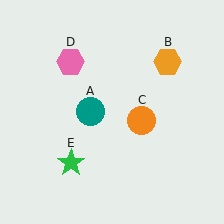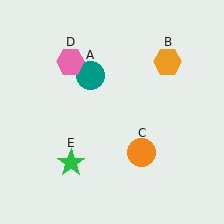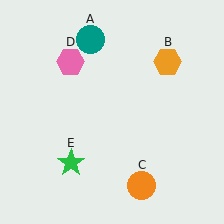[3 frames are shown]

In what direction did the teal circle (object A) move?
The teal circle (object A) moved up.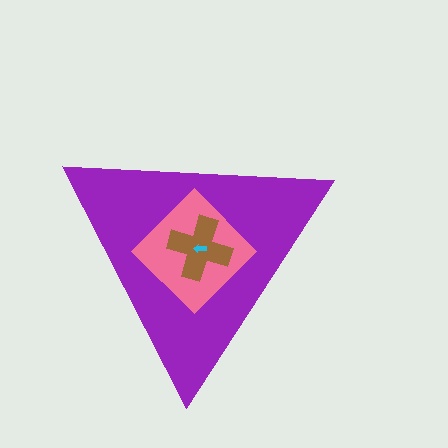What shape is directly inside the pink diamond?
The brown cross.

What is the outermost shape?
The purple triangle.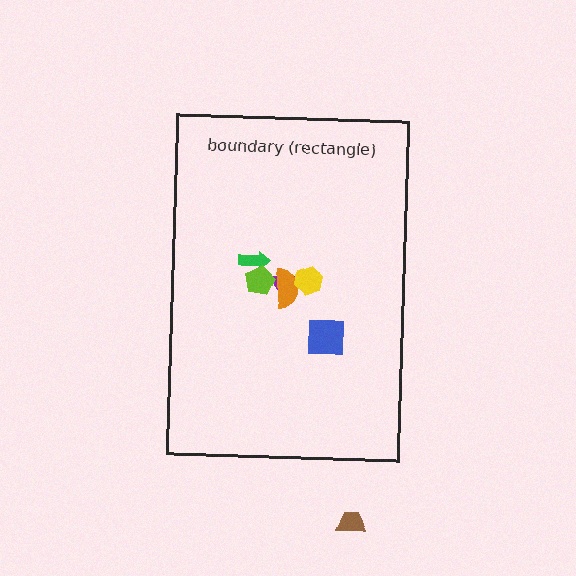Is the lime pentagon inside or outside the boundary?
Inside.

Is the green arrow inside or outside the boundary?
Inside.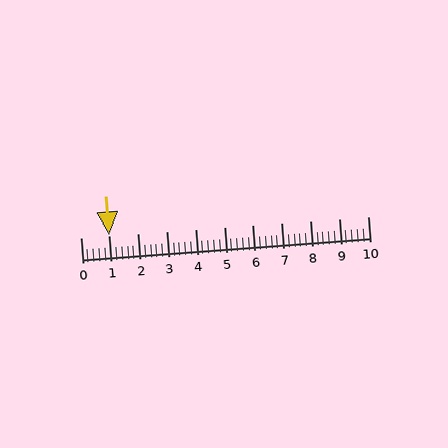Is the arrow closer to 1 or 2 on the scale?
The arrow is closer to 1.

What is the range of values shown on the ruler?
The ruler shows values from 0 to 10.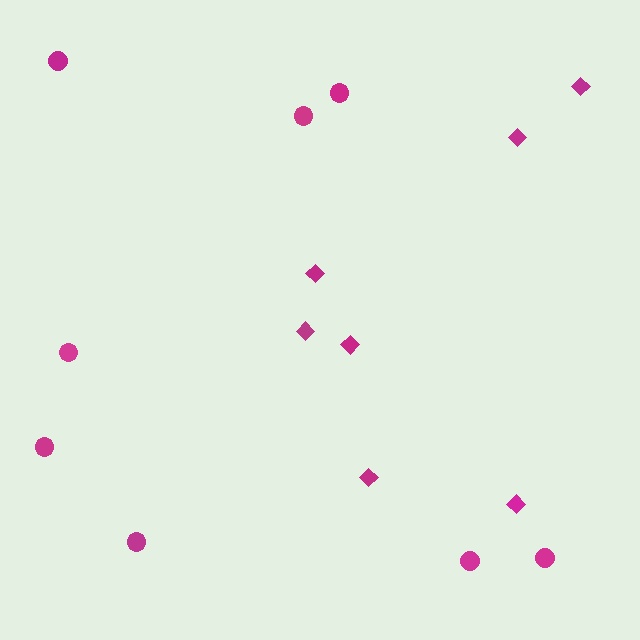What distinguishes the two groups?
There are 2 groups: one group of diamonds (7) and one group of circles (8).